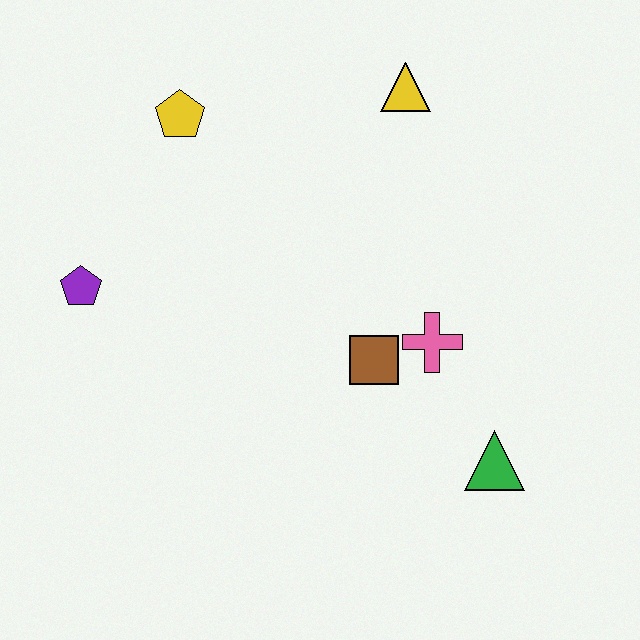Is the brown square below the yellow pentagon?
Yes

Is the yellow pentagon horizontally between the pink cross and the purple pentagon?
Yes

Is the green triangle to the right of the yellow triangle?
Yes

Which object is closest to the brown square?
The pink cross is closest to the brown square.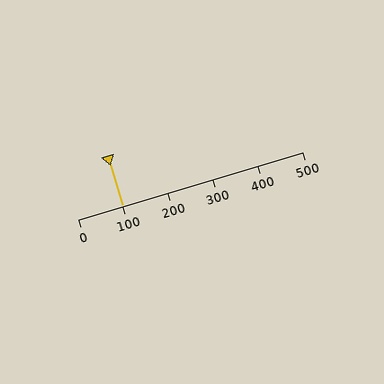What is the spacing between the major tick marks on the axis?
The major ticks are spaced 100 apart.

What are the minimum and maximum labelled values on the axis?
The axis runs from 0 to 500.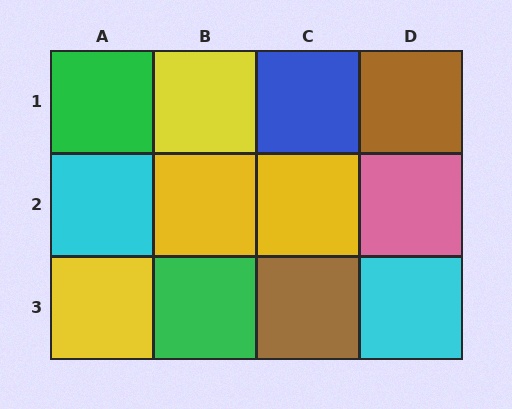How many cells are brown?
2 cells are brown.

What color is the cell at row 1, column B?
Yellow.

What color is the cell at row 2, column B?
Yellow.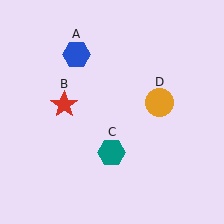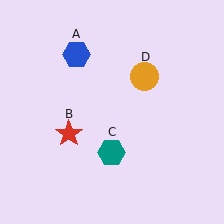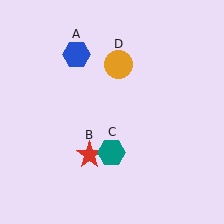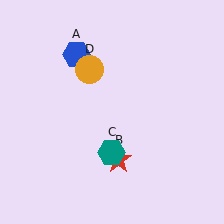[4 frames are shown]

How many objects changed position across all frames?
2 objects changed position: red star (object B), orange circle (object D).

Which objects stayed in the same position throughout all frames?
Blue hexagon (object A) and teal hexagon (object C) remained stationary.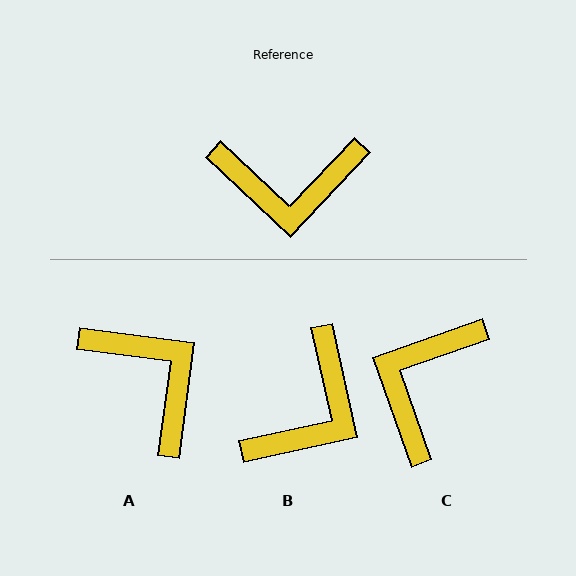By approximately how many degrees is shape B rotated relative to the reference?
Approximately 56 degrees counter-clockwise.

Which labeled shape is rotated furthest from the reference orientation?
A, about 126 degrees away.